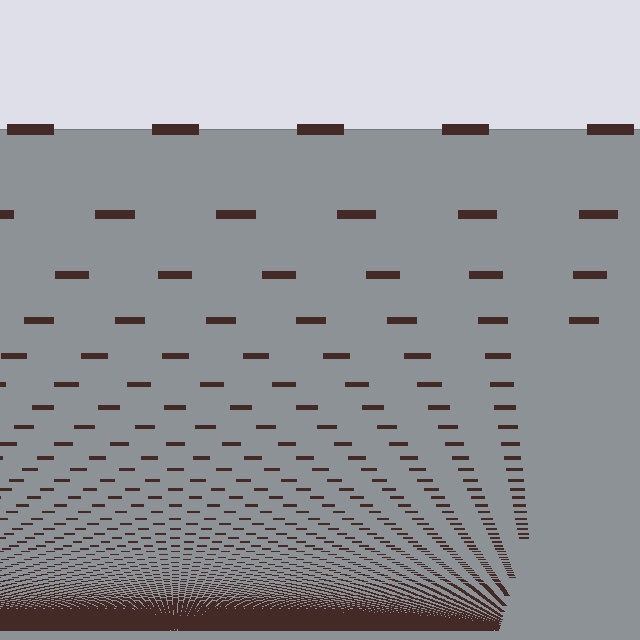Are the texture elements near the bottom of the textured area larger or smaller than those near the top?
Smaller. The gradient is inverted — elements near the bottom are smaller and denser.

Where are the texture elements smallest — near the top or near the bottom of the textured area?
Near the bottom.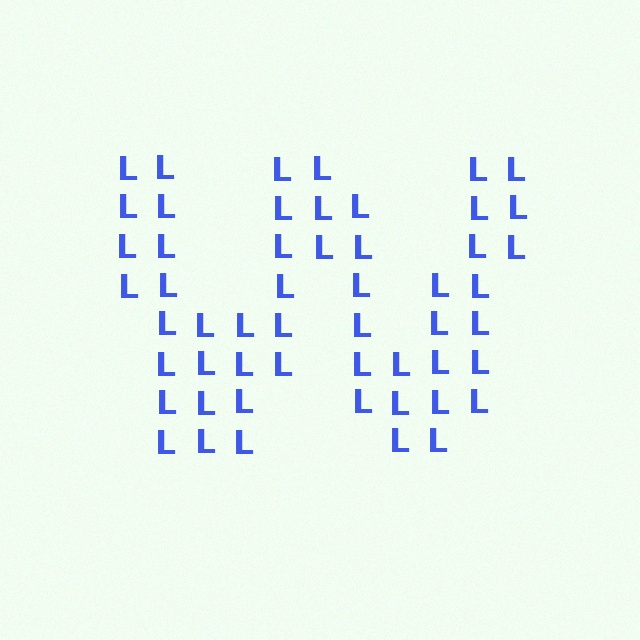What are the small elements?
The small elements are letter L's.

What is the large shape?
The large shape is the letter W.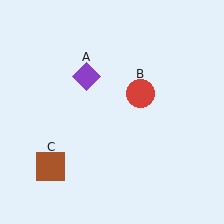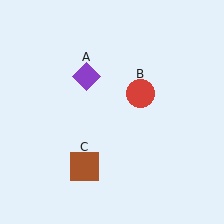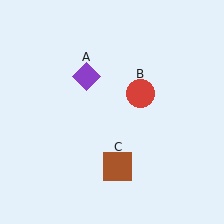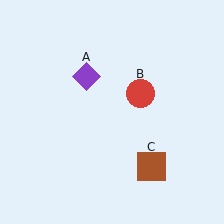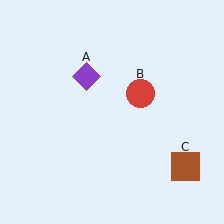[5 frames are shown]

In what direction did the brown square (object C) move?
The brown square (object C) moved right.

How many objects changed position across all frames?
1 object changed position: brown square (object C).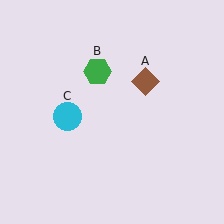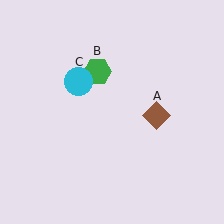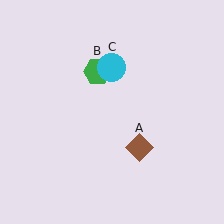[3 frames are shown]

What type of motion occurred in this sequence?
The brown diamond (object A), cyan circle (object C) rotated clockwise around the center of the scene.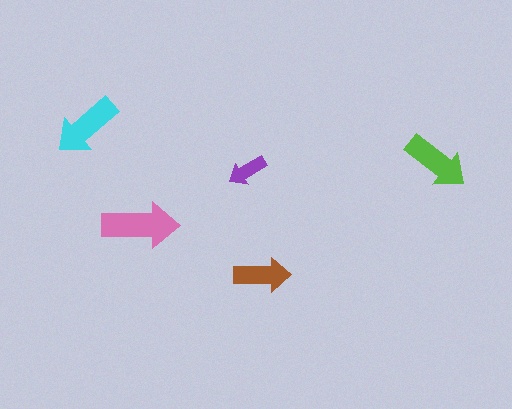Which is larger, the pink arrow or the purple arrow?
The pink one.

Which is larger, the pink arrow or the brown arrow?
The pink one.